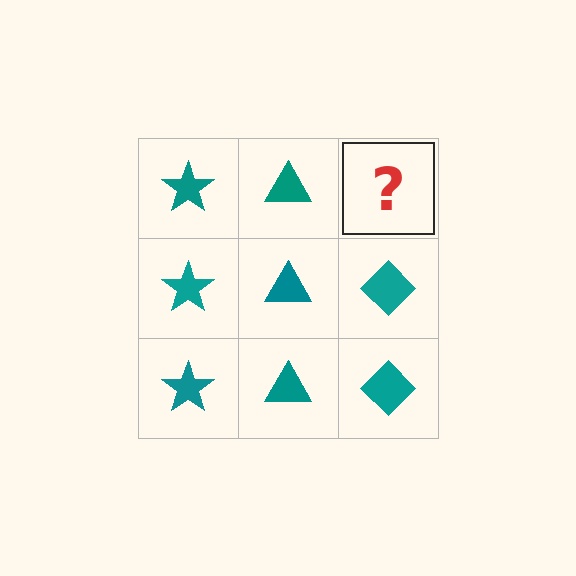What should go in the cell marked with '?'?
The missing cell should contain a teal diamond.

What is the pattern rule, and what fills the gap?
The rule is that each column has a consistent shape. The gap should be filled with a teal diamond.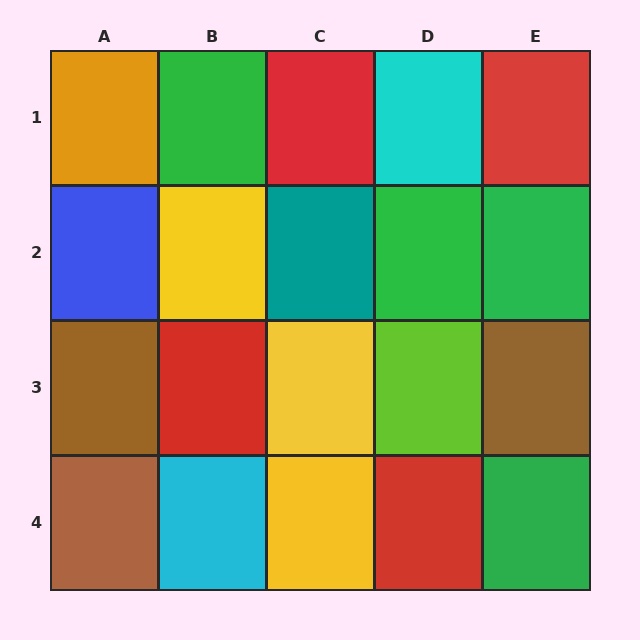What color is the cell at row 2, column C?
Teal.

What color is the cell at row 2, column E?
Green.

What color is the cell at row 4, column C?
Yellow.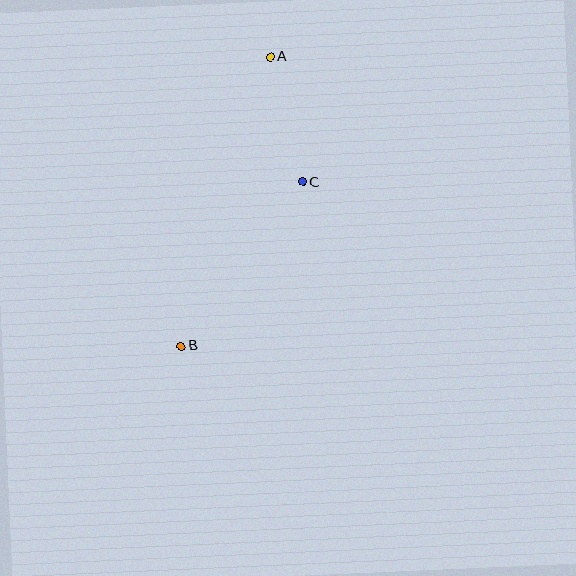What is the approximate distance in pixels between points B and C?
The distance between B and C is approximately 204 pixels.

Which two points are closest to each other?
Points A and C are closest to each other.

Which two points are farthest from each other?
Points A and B are farthest from each other.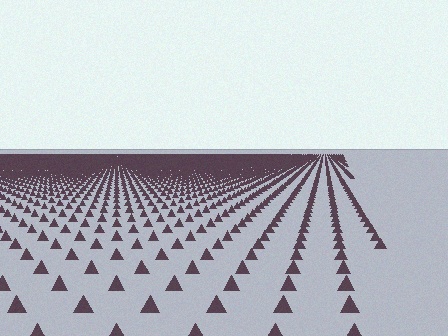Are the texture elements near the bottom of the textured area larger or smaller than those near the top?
Larger. Near the bottom, elements are closer to the viewer and appear at a bigger on-screen size.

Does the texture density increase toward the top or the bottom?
Density increases toward the top.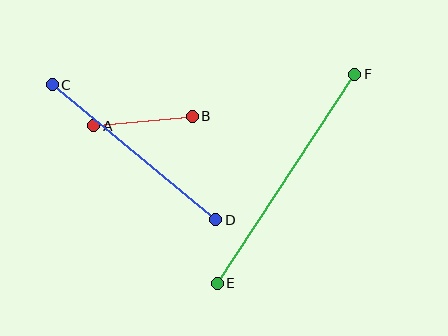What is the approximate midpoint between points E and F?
The midpoint is at approximately (286, 179) pixels.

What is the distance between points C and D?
The distance is approximately 212 pixels.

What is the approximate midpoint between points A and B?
The midpoint is at approximately (143, 121) pixels.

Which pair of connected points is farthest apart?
Points E and F are farthest apart.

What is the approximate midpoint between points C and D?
The midpoint is at approximately (134, 152) pixels.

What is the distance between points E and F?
The distance is approximately 250 pixels.